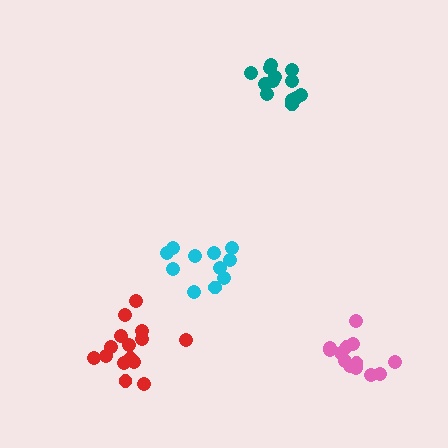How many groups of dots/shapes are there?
There are 4 groups.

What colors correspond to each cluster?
The clusters are colored: pink, cyan, teal, red.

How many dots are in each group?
Group 1: 15 dots, Group 2: 11 dots, Group 3: 14 dots, Group 4: 15 dots (55 total).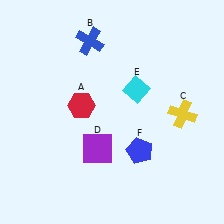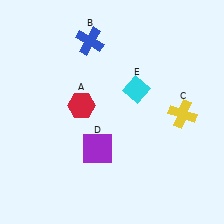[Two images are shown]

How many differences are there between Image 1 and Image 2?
There is 1 difference between the two images.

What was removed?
The blue pentagon (F) was removed in Image 2.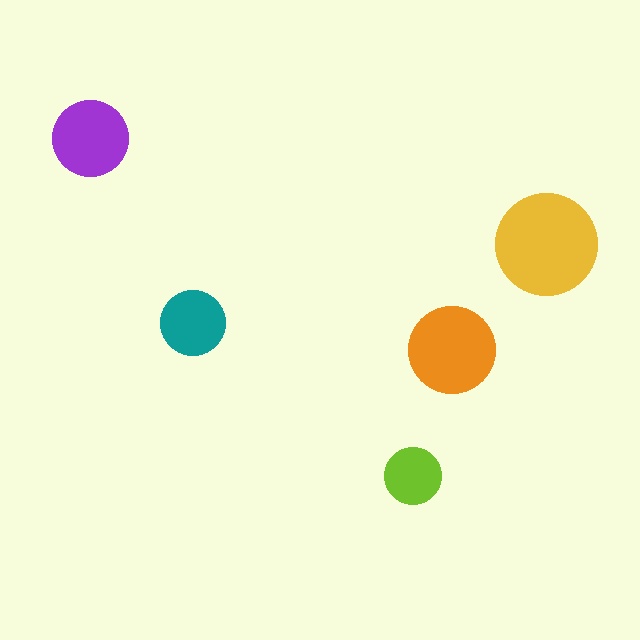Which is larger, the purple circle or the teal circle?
The purple one.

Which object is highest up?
The purple circle is topmost.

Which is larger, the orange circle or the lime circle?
The orange one.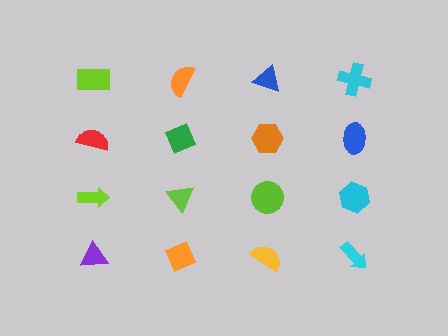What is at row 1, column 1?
A lime rectangle.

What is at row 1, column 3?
A blue triangle.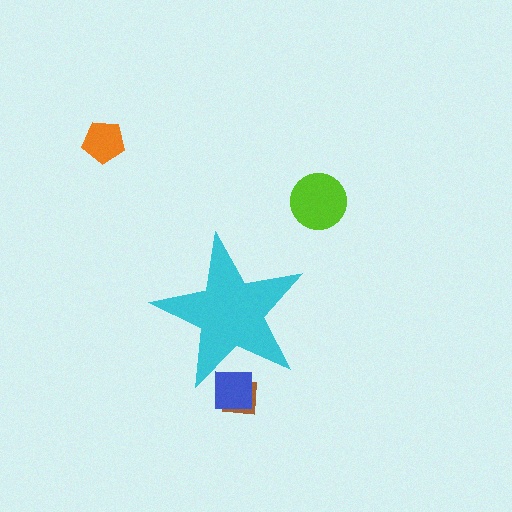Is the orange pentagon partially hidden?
No, the orange pentagon is fully visible.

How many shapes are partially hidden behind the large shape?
2 shapes are partially hidden.